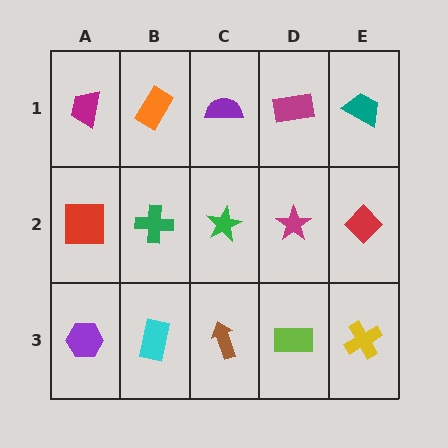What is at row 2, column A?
A red square.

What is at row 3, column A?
A purple hexagon.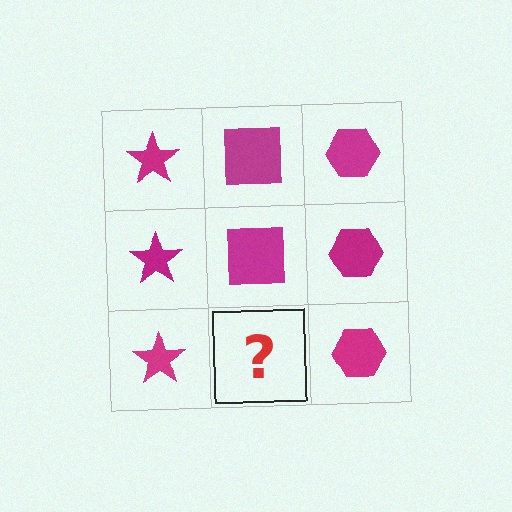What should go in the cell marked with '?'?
The missing cell should contain a magenta square.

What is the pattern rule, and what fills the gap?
The rule is that each column has a consistent shape. The gap should be filled with a magenta square.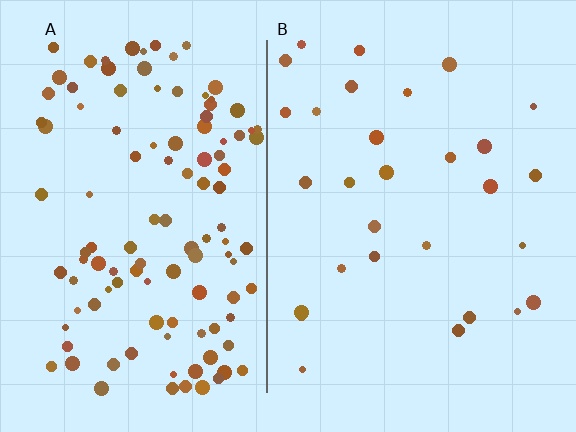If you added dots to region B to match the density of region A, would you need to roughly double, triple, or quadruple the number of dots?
Approximately quadruple.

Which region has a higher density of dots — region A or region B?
A (the left).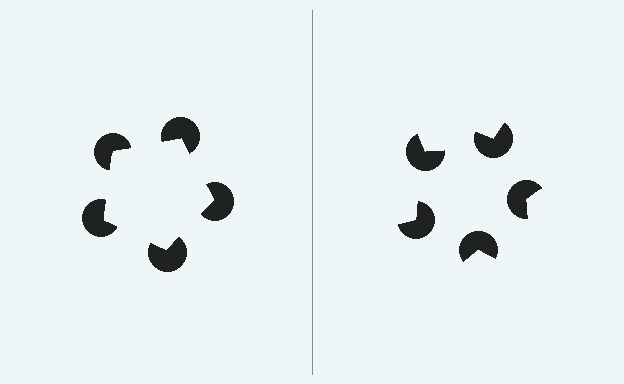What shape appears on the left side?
An illusory pentagon.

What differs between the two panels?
The pac-man discs are positioned identically on both sides; only the wedge orientations differ. On the left they align to a pentagon; on the right they are misaligned.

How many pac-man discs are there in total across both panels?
10 — 5 on each side.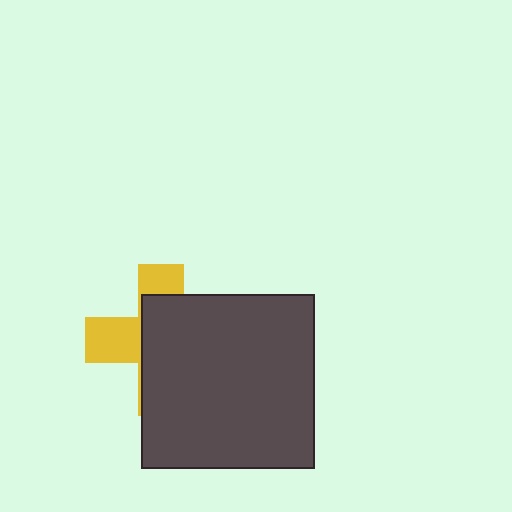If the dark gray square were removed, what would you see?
You would see the complete yellow cross.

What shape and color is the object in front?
The object in front is a dark gray square.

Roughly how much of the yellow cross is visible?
A small part of it is visible (roughly 36%).